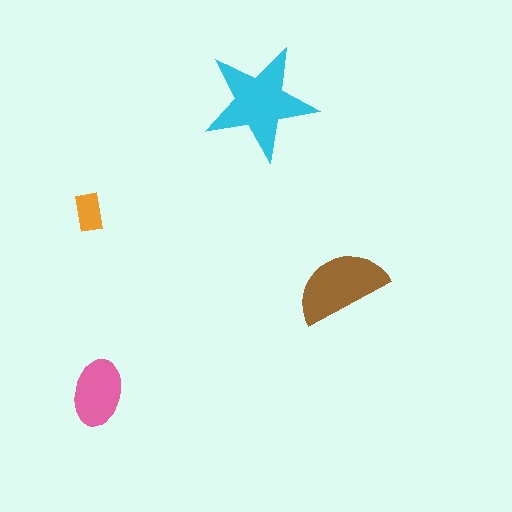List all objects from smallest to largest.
The orange rectangle, the pink ellipse, the brown semicircle, the cyan star.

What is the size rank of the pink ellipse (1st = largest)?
3rd.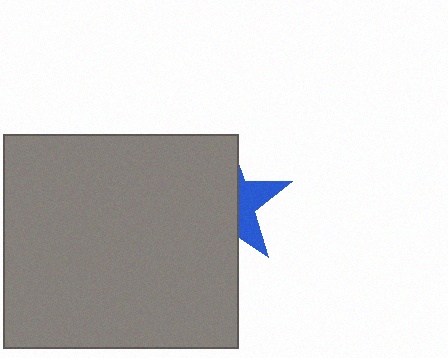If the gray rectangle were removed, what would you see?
You would see the complete blue star.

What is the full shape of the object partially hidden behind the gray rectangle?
The partially hidden object is a blue star.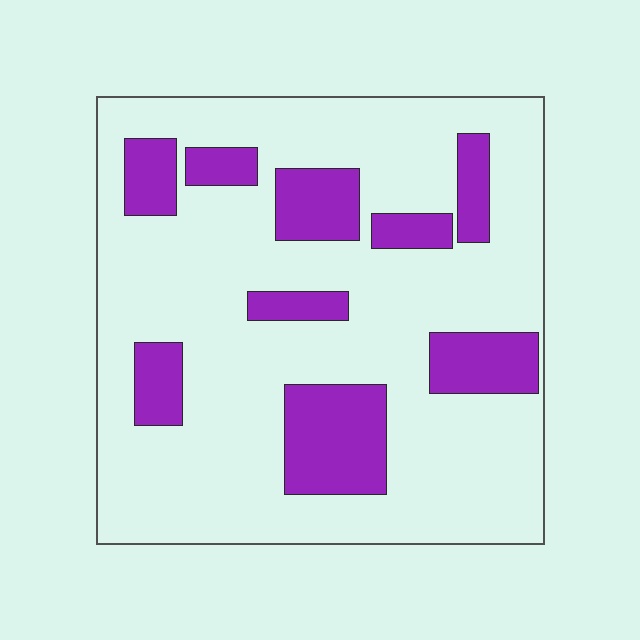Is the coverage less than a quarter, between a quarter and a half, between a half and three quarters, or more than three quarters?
Less than a quarter.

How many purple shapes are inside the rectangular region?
9.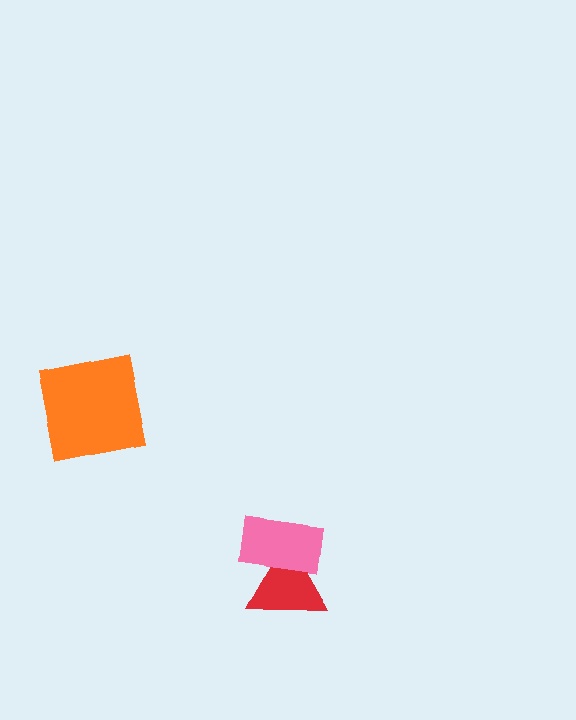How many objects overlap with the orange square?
0 objects overlap with the orange square.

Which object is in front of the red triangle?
The pink rectangle is in front of the red triangle.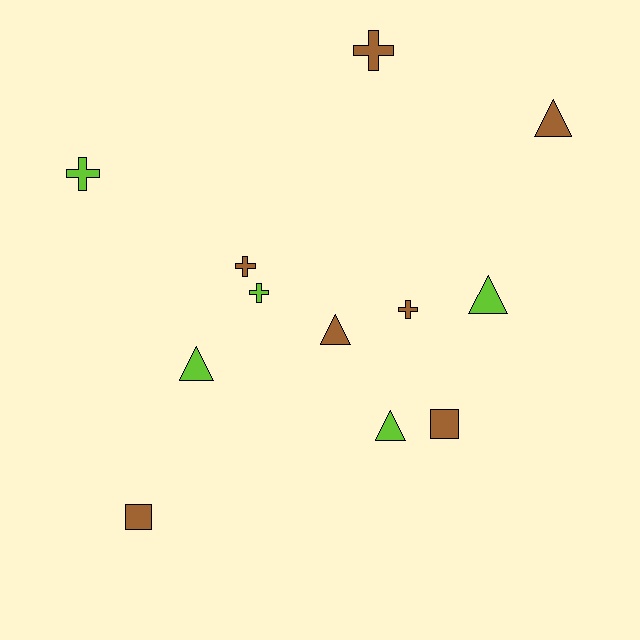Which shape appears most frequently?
Cross, with 5 objects.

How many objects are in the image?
There are 12 objects.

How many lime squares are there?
There are no lime squares.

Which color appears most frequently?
Brown, with 7 objects.